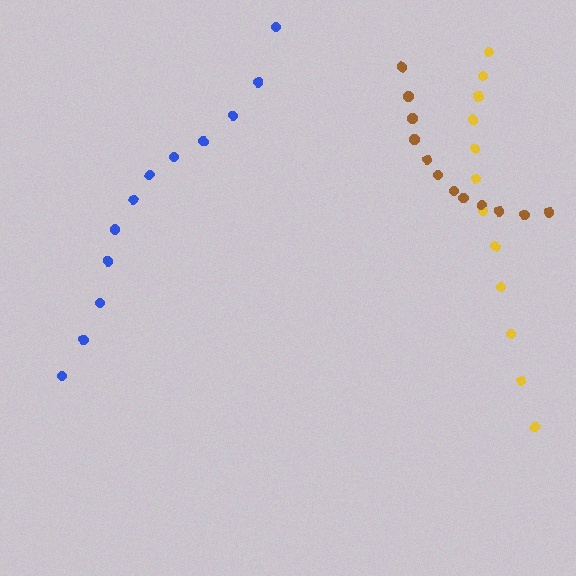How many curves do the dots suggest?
There are 3 distinct paths.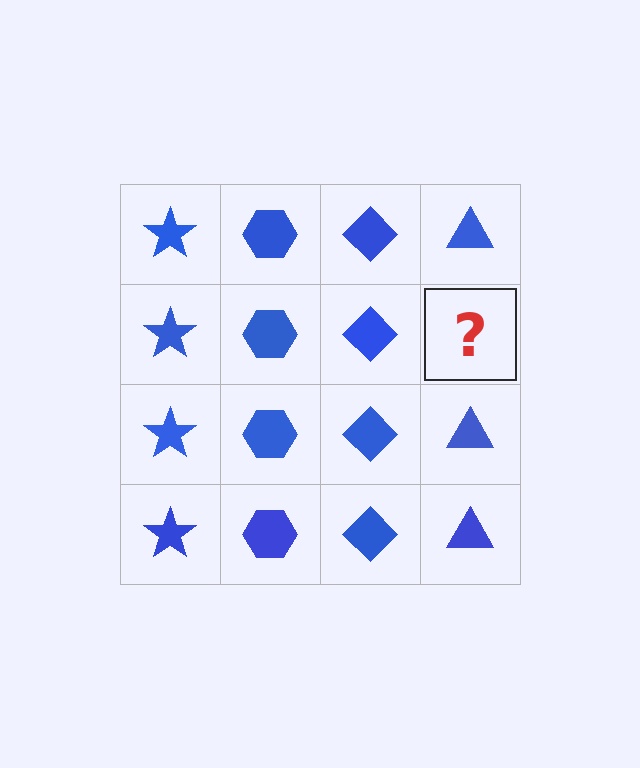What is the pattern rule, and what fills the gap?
The rule is that each column has a consistent shape. The gap should be filled with a blue triangle.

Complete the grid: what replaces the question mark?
The question mark should be replaced with a blue triangle.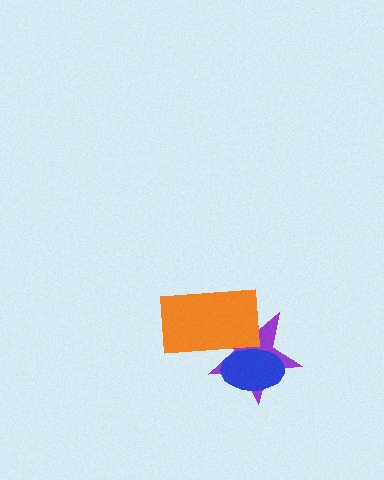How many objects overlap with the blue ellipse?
2 objects overlap with the blue ellipse.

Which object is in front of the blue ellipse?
The orange rectangle is in front of the blue ellipse.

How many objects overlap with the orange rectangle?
2 objects overlap with the orange rectangle.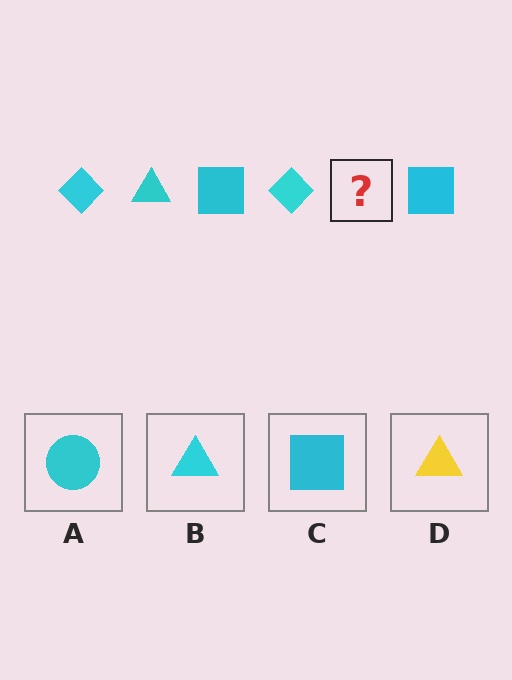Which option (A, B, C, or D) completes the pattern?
B.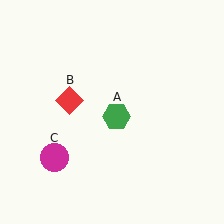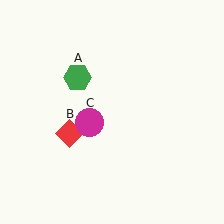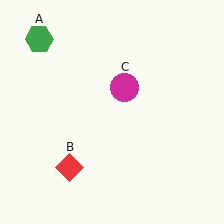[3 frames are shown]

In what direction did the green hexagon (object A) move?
The green hexagon (object A) moved up and to the left.